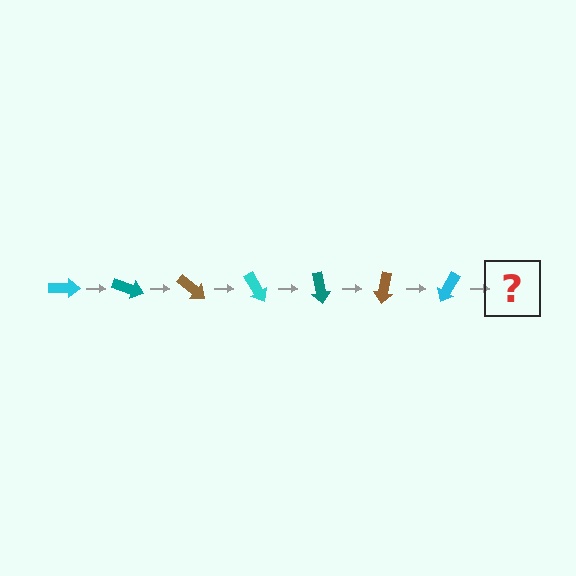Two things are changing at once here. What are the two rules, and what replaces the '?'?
The two rules are that it rotates 20 degrees each step and the color cycles through cyan, teal, and brown. The '?' should be a teal arrow, rotated 140 degrees from the start.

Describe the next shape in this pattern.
It should be a teal arrow, rotated 140 degrees from the start.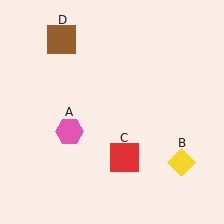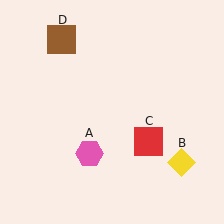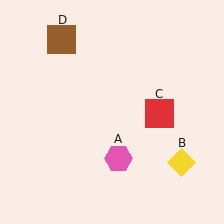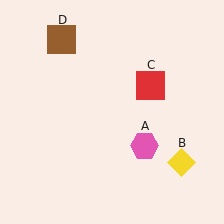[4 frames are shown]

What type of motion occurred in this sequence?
The pink hexagon (object A), red square (object C) rotated counterclockwise around the center of the scene.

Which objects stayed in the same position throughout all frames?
Yellow diamond (object B) and brown square (object D) remained stationary.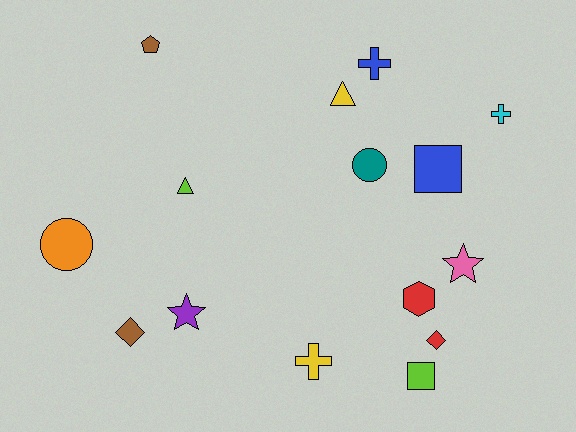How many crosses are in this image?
There are 3 crosses.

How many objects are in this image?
There are 15 objects.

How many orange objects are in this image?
There is 1 orange object.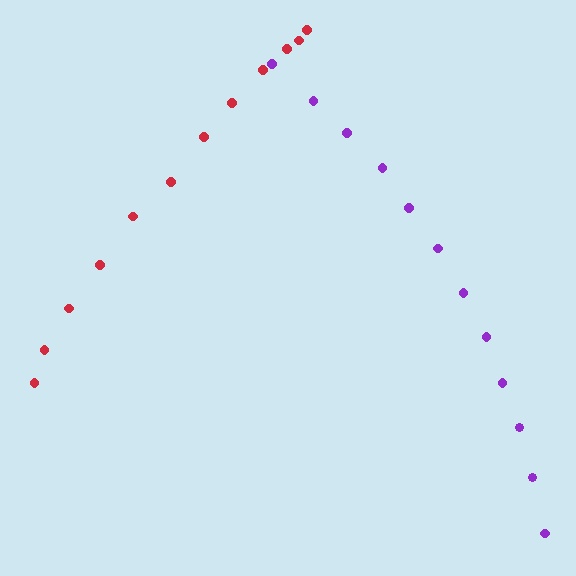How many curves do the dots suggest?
There are 2 distinct paths.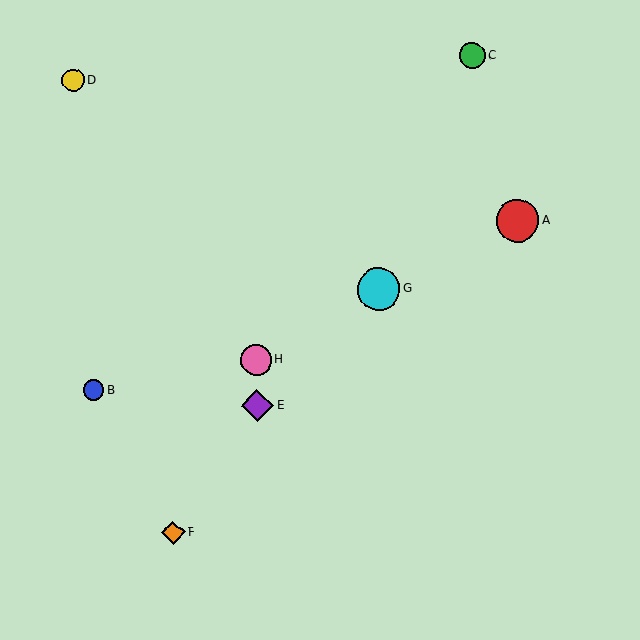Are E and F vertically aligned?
No, E is at x≈258 and F is at x≈173.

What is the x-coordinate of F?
Object F is at x≈173.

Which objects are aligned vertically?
Objects E, H are aligned vertically.